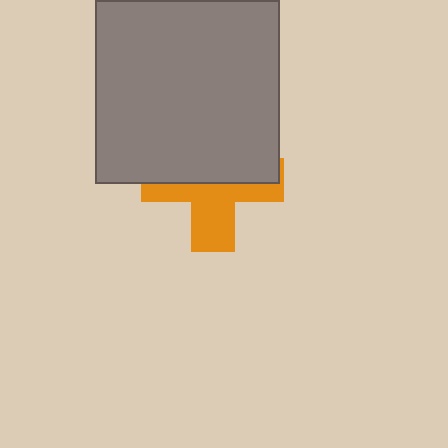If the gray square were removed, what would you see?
You would see the complete orange cross.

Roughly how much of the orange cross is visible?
About half of it is visible (roughly 46%).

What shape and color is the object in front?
The object in front is a gray square.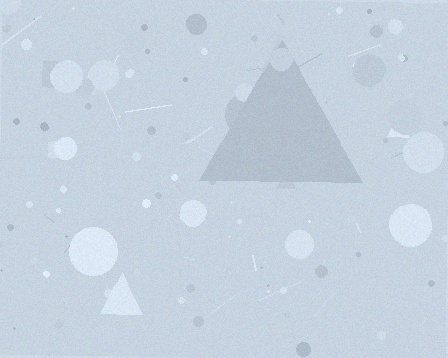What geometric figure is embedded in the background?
A triangle is embedded in the background.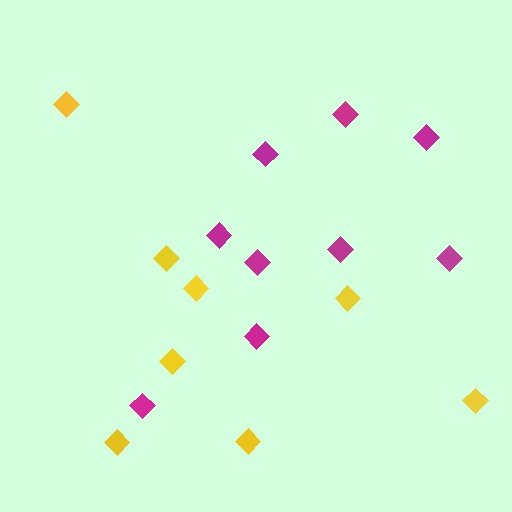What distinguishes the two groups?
There are 2 groups: one group of magenta diamonds (9) and one group of yellow diamonds (8).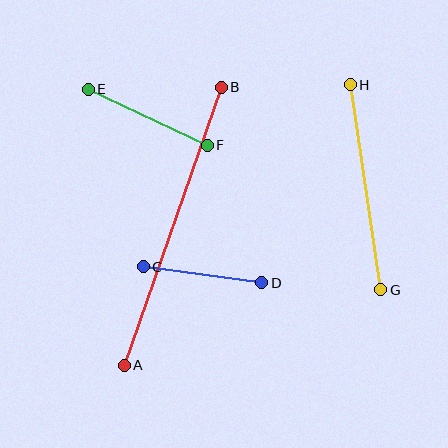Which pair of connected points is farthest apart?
Points A and B are farthest apart.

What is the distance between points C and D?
The distance is approximately 120 pixels.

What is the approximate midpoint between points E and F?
The midpoint is at approximately (148, 117) pixels.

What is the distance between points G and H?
The distance is approximately 207 pixels.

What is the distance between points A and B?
The distance is approximately 294 pixels.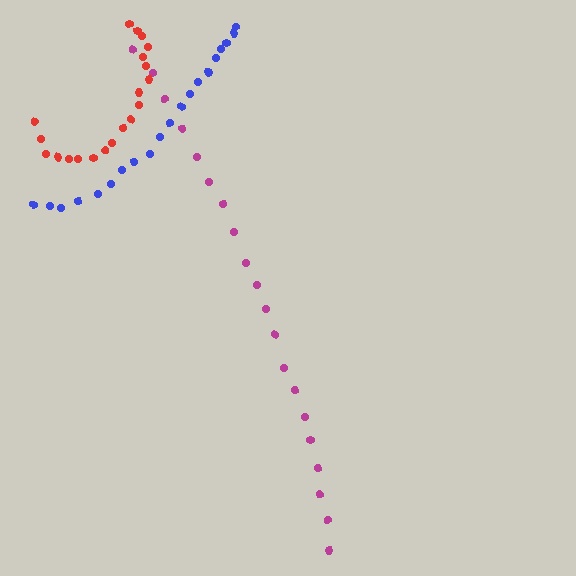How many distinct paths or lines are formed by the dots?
There are 3 distinct paths.